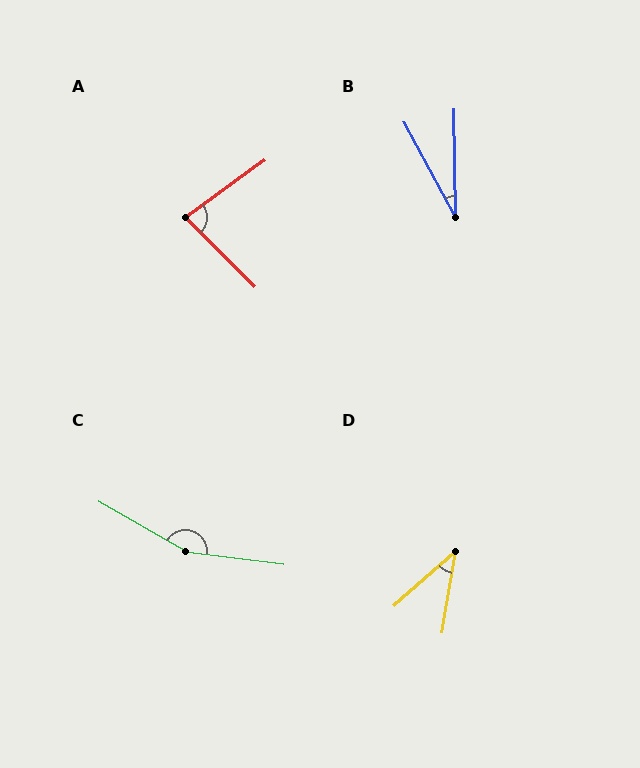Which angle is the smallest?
B, at approximately 27 degrees.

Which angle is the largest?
C, at approximately 158 degrees.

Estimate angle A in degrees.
Approximately 81 degrees.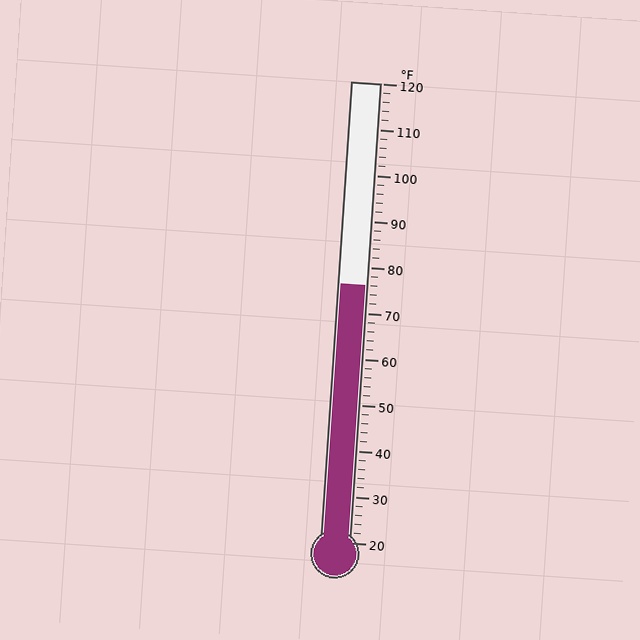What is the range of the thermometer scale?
The thermometer scale ranges from 20°F to 120°F.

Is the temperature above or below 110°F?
The temperature is below 110°F.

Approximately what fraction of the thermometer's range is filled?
The thermometer is filled to approximately 55% of its range.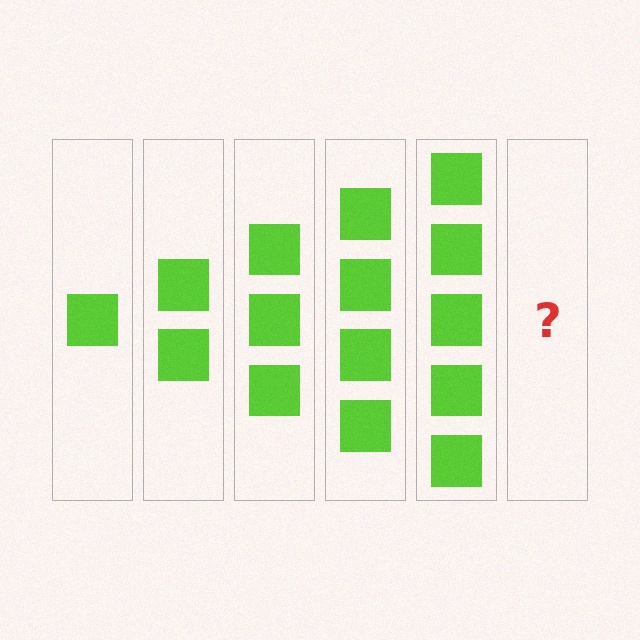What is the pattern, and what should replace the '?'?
The pattern is that each step adds one more square. The '?' should be 6 squares.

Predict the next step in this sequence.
The next step is 6 squares.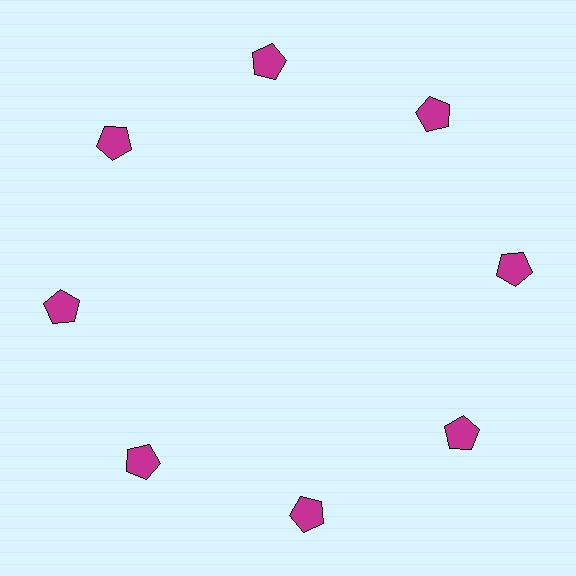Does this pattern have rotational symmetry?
Yes, this pattern has 8-fold rotational symmetry. It looks the same after rotating 45 degrees around the center.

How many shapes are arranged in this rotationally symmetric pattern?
There are 8 shapes, arranged in 8 groups of 1.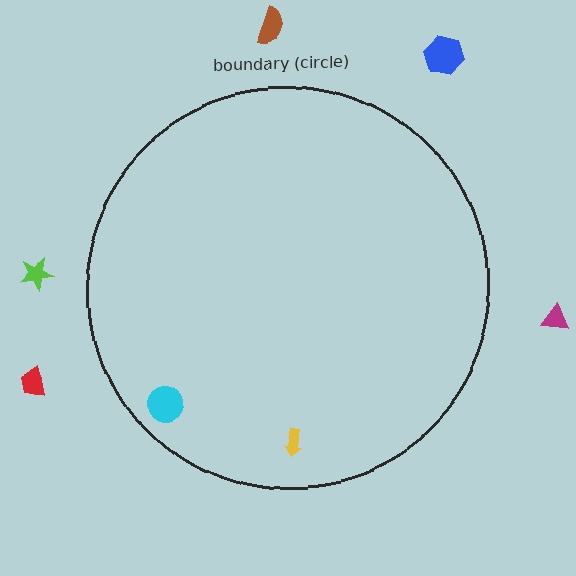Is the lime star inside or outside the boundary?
Outside.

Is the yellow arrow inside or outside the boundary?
Inside.